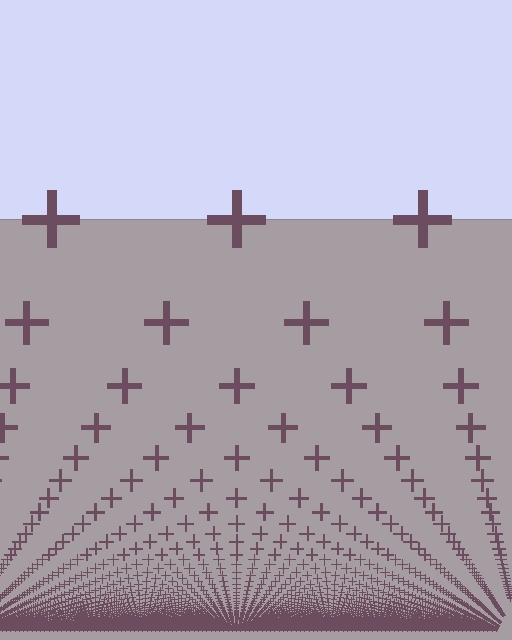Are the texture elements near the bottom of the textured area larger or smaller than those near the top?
Smaller. The gradient is inverted — elements near the bottom are smaller and denser.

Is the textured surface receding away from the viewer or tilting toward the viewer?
The surface appears to tilt toward the viewer. Texture elements get larger and sparser toward the top.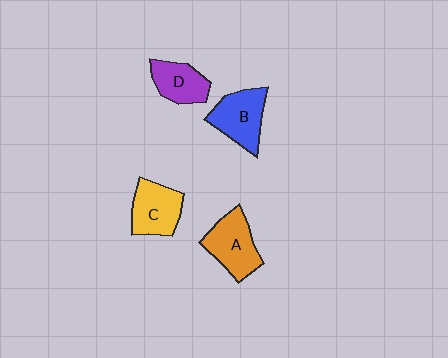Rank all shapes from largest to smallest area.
From largest to smallest: A (orange), B (blue), C (yellow), D (purple).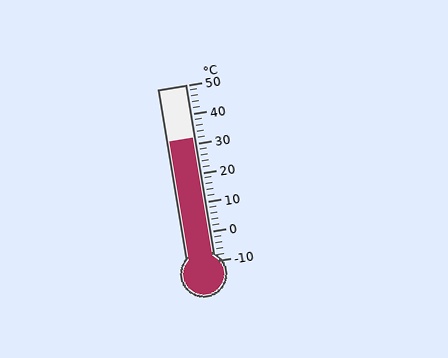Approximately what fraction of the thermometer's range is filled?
The thermometer is filled to approximately 70% of its range.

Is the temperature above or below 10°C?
The temperature is above 10°C.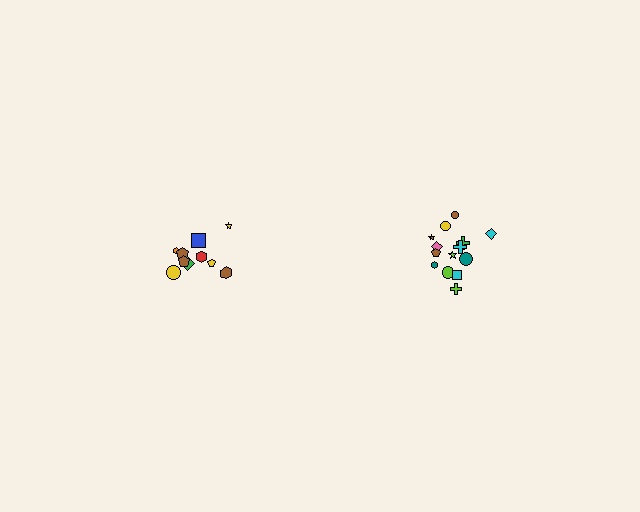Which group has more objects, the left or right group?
The right group.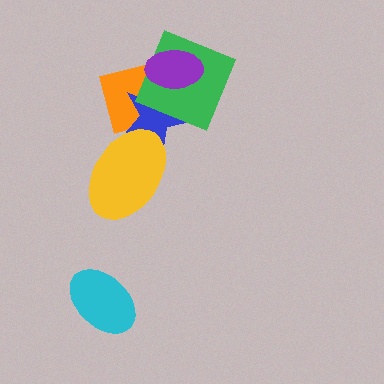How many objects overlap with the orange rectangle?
4 objects overlap with the orange rectangle.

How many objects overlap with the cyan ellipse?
0 objects overlap with the cyan ellipse.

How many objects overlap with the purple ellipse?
3 objects overlap with the purple ellipse.